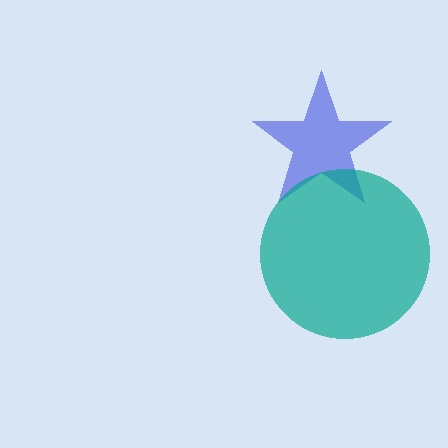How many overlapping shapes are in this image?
There are 2 overlapping shapes in the image.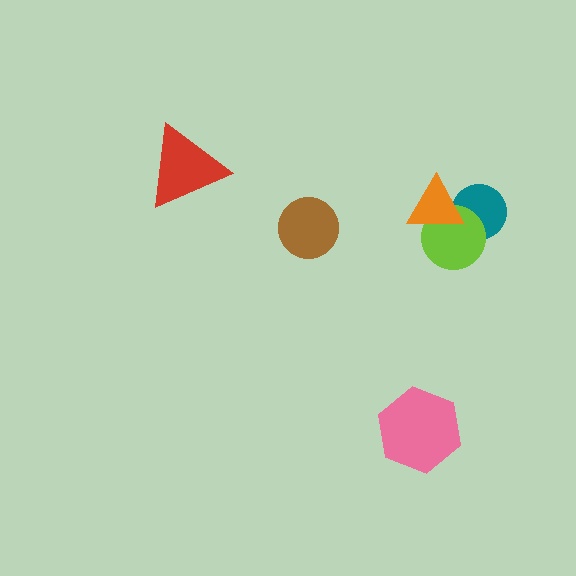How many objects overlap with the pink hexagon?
0 objects overlap with the pink hexagon.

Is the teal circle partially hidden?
Yes, it is partially covered by another shape.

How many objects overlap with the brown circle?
0 objects overlap with the brown circle.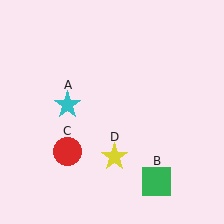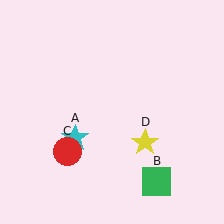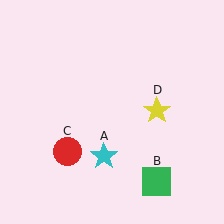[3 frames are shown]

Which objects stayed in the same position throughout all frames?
Green square (object B) and red circle (object C) remained stationary.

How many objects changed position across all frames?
2 objects changed position: cyan star (object A), yellow star (object D).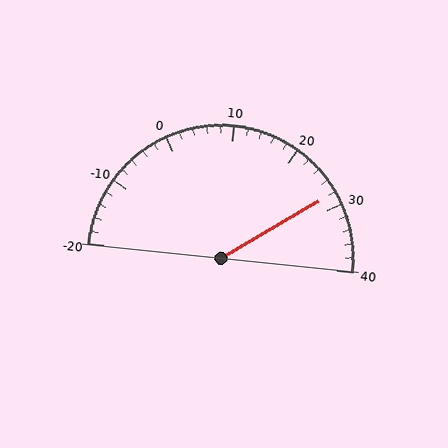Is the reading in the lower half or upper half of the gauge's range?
The reading is in the upper half of the range (-20 to 40).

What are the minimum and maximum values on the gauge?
The gauge ranges from -20 to 40.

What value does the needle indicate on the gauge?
The needle indicates approximately 28.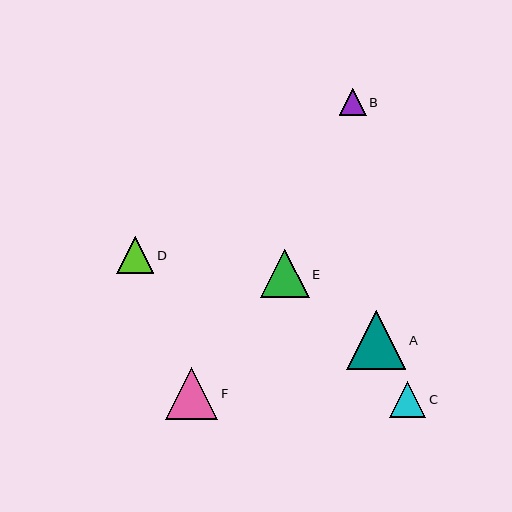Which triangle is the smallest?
Triangle B is the smallest with a size of approximately 27 pixels.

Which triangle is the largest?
Triangle A is the largest with a size of approximately 60 pixels.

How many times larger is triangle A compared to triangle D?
Triangle A is approximately 1.6 times the size of triangle D.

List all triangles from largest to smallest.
From largest to smallest: A, F, E, D, C, B.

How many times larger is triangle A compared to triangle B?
Triangle A is approximately 2.2 times the size of triangle B.